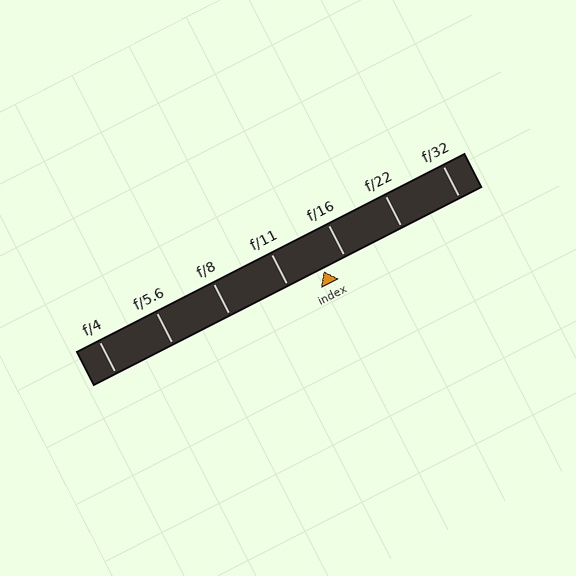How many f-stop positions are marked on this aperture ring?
There are 7 f-stop positions marked.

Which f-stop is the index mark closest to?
The index mark is closest to f/16.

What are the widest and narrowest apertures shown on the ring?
The widest aperture shown is f/4 and the narrowest is f/32.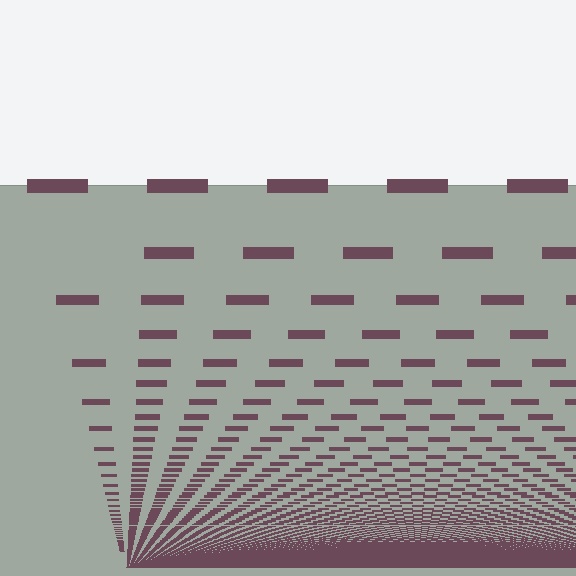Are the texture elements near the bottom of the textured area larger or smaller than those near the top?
Smaller. The gradient is inverted — elements near the bottom are smaller and denser.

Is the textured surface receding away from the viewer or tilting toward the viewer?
The surface appears to tilt toward the viewer. Texture elements get larger and sparser toward the top.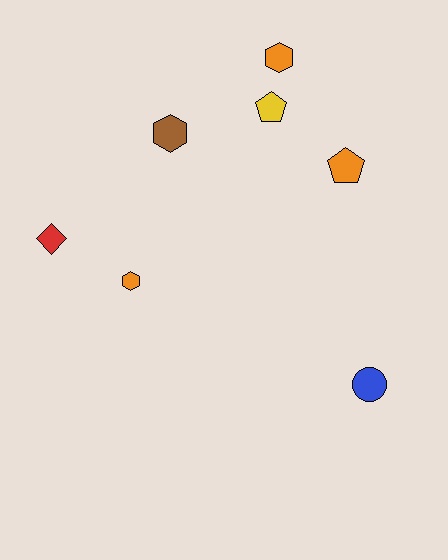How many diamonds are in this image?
There is 1 diamond.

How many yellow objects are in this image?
There is 1 yellow object.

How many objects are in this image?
There are 7 objects.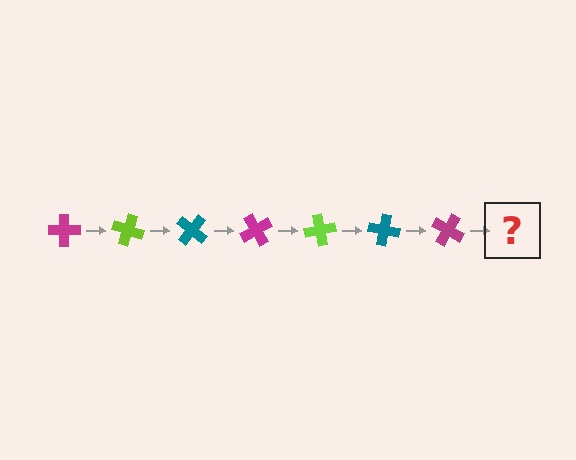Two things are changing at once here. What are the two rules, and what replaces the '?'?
The two rules are that it rotates 20 degrees each step and the color cycles through magenta, lime, and teal. The '?' should be a lime cross, rotated 140 degrees from the start.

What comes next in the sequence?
The next element should be a lime cross, rotated 140 degrees from the start.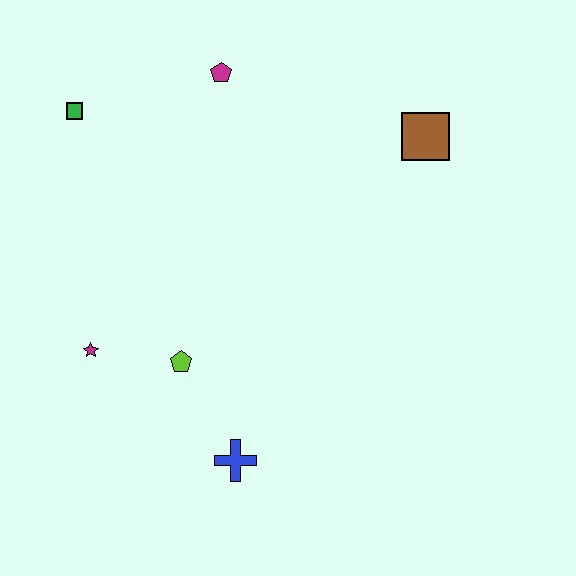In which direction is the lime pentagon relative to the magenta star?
The lime pentagon is to the right of the magenta star.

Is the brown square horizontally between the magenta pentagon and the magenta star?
No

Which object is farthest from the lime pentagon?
The brown square is farthest from the lime pentagon.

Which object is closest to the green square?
The magenta pentagon is closest to the green square.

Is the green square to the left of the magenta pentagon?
Yes